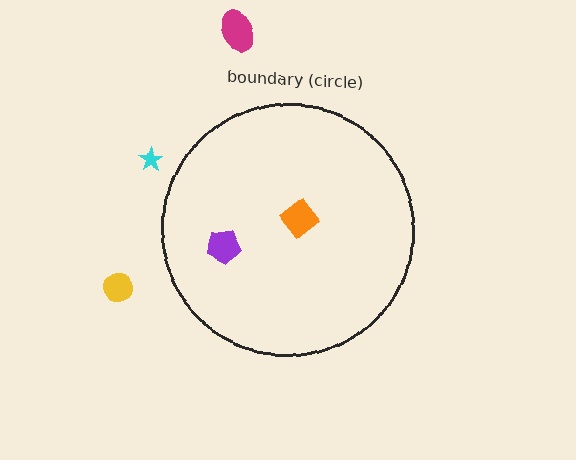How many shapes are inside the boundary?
2 inside, 3 outside.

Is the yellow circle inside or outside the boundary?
Outside.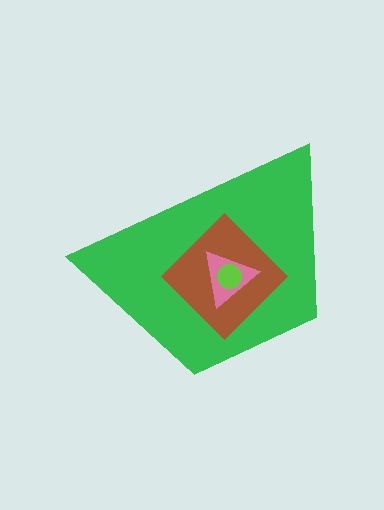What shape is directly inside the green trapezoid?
The brown diamond.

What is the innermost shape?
The lime circle.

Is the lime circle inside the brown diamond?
Yes.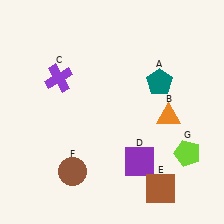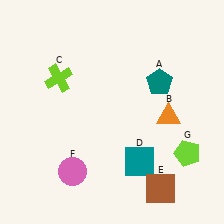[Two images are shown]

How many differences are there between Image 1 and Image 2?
There are 3 differences between the two images.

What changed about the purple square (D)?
In Image 1, D is purple. In Image 2, it changed to teal.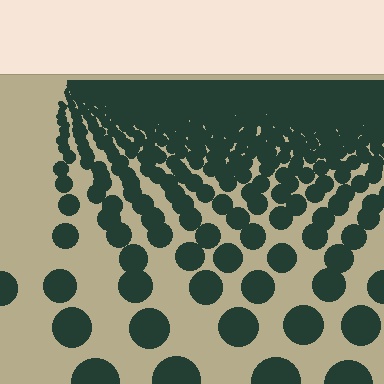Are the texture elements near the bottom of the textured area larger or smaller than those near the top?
Larger. Near the bottom, elements are closer to the viewer and appear at a bigger on-screen size.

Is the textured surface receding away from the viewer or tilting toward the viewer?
The surface is receding away from the viewer. Texture elements get smaller and denser toward the top.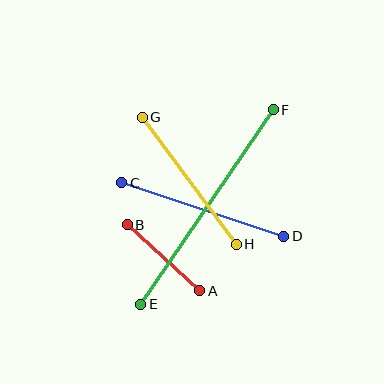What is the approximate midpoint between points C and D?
The midpoint is at approximately (203, 209) pixels.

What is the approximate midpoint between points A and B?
The midpoint is at approximately (163, 258) pixels.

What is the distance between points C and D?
The distance is approximately 171 pixels.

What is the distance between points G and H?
The distance is approximately 158 pixels.